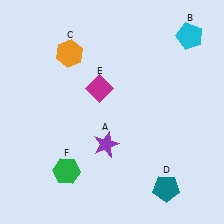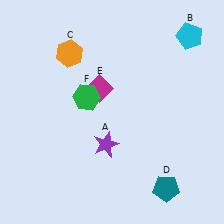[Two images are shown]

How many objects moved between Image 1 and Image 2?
1 object moved between the two images.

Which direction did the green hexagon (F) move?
The green hexagon (F) moved up.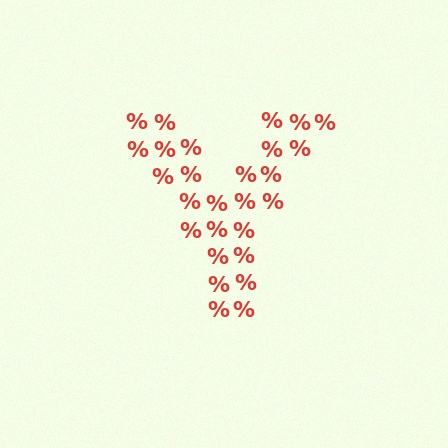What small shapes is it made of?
It is made of small percent signs.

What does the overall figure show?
The overall figure shows the letter Y.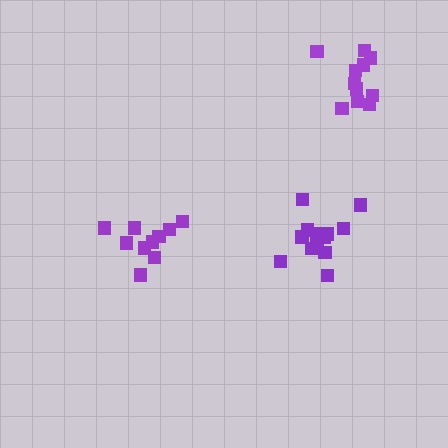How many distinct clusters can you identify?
There are 3 distinct clusters.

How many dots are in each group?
Group 1: 10 dots, Group 2: 11 dots, Group 3: 13 dots (34 total).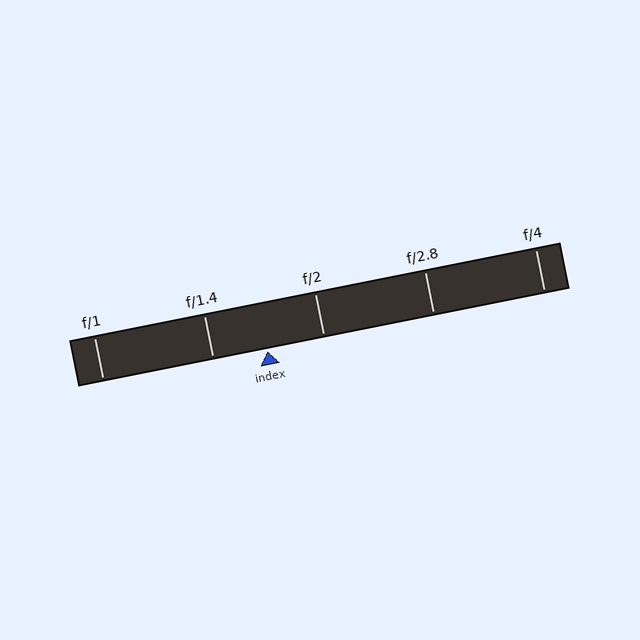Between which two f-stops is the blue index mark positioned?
The index mark is between f/1.4 and f/2.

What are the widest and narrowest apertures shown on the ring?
The widest aperture shown is f/1 and the narrowest is f/4.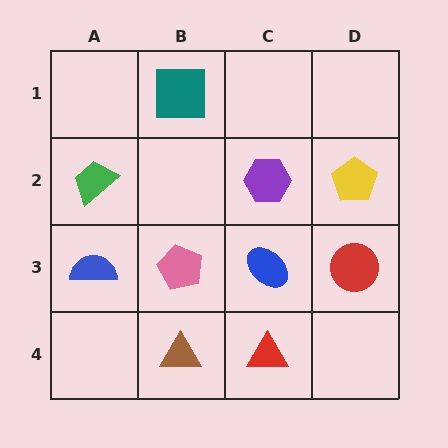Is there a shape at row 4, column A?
No, that cell is empty.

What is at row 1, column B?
A teal square.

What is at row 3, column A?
A blue semicircle.